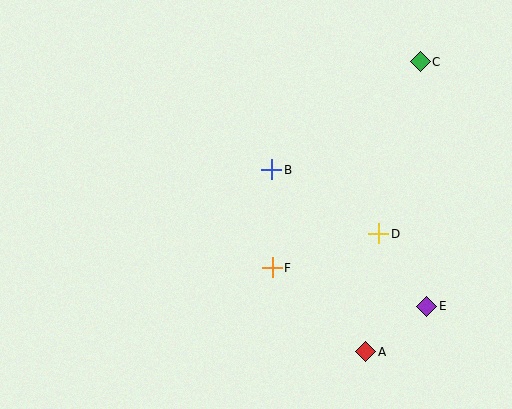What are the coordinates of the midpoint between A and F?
The midpoint between A and F is at (319, 310).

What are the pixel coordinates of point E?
Point E is at (427, 306).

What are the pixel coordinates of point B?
Point B is at (272, 170).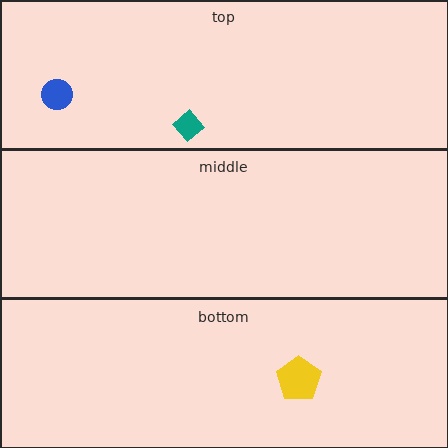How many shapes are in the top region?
2.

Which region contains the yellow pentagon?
The bottom region.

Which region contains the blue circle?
The top region.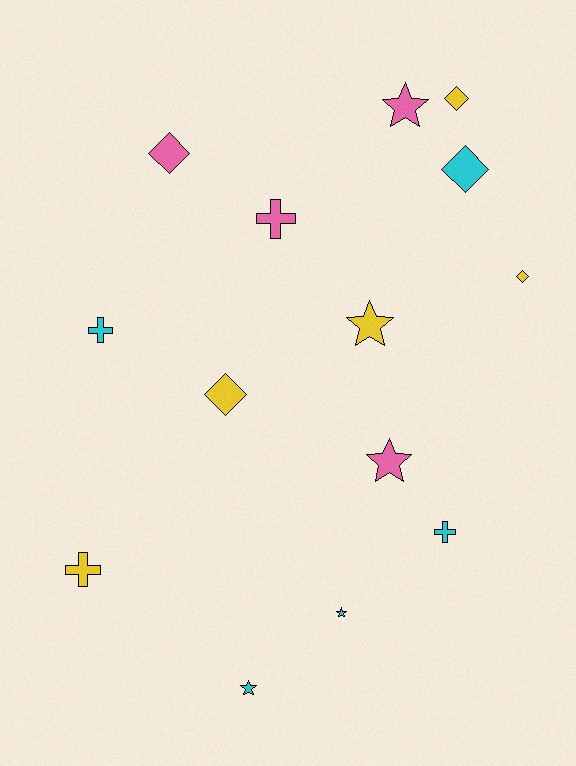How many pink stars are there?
There are 2 pink stars.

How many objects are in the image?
There are 14 objects.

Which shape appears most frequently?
Diamond, with 5 objects.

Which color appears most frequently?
Yellow, with 5 objects.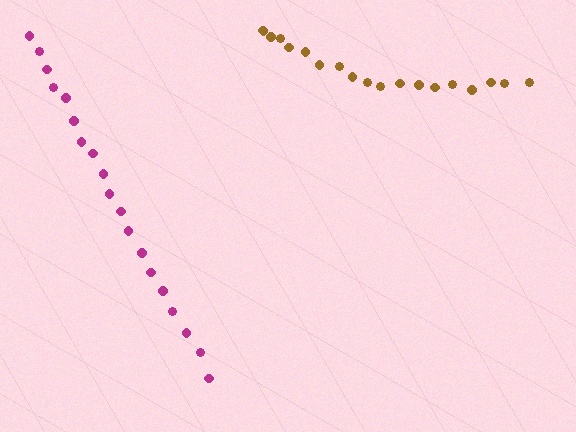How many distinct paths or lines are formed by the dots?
There are 2 distinct paths.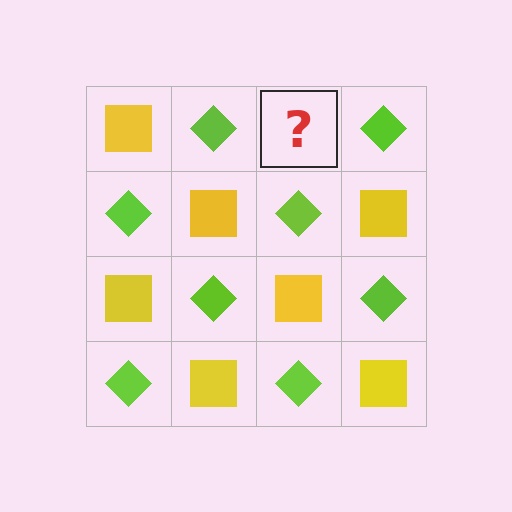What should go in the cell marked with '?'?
The missing cell should contain a yellow square.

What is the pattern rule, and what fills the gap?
The rule is that it alternates yellow square and lime diamond in a checkerboard pattern. The gap should be filled with a yellow square.